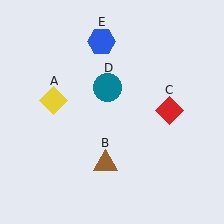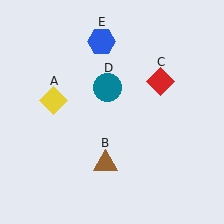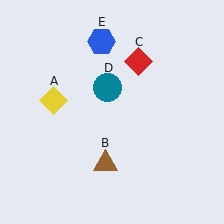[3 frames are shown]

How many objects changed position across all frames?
1 object changed position: red diamond (object C).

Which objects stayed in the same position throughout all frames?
Yellow diamond (object A) and brown triangle (object B) and teal circle (object D) and blue hexagon (object E) remained stationary.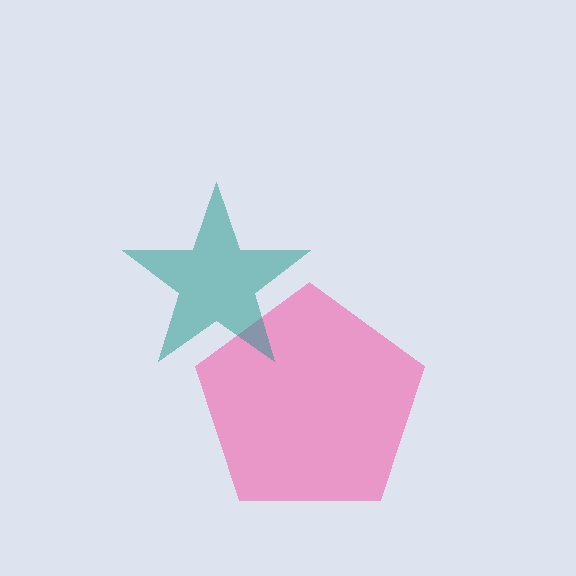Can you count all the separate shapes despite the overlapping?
Yes, there are 2 separate shapes.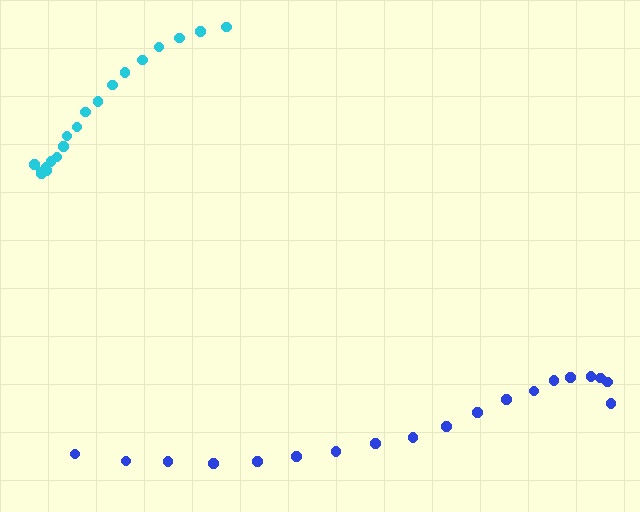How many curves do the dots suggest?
There are 2 distinct paths.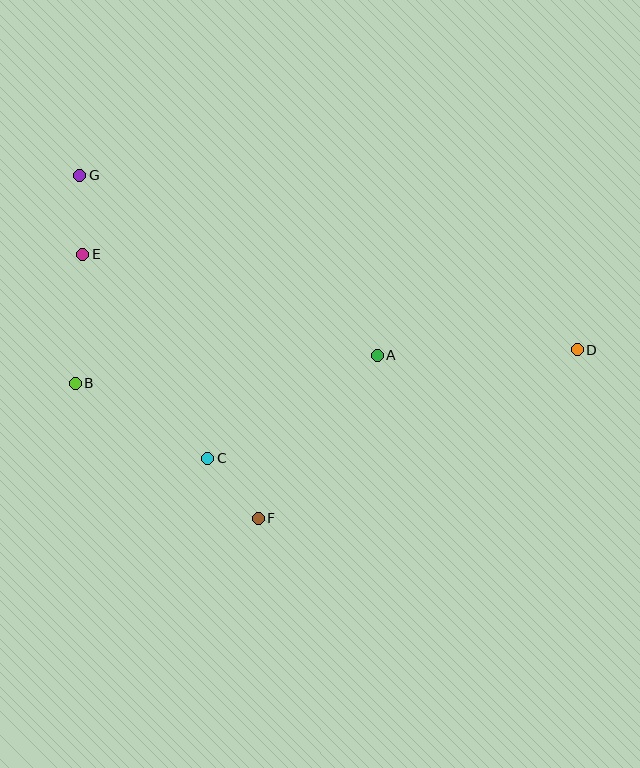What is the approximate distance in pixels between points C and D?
The distance between C and D is approximately 385 pixels.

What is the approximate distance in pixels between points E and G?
The distance between E and G is approximately 79 pixels.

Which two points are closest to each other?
Points C and F are closest to each other.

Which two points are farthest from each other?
Points D and G are farthest from each other.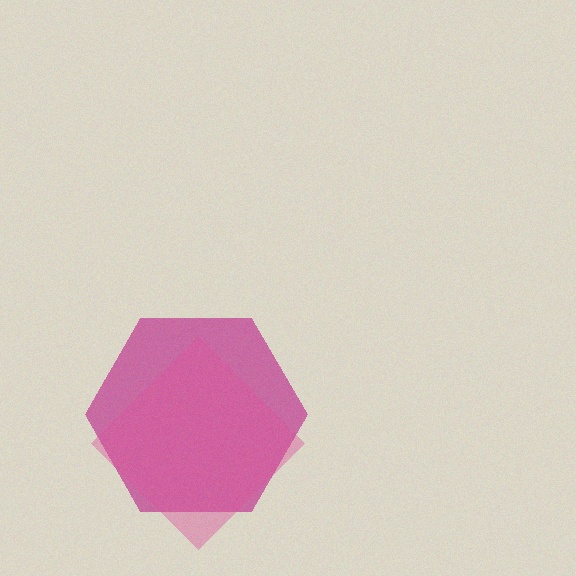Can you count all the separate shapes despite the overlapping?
Yes, there are 2 separate shapes.